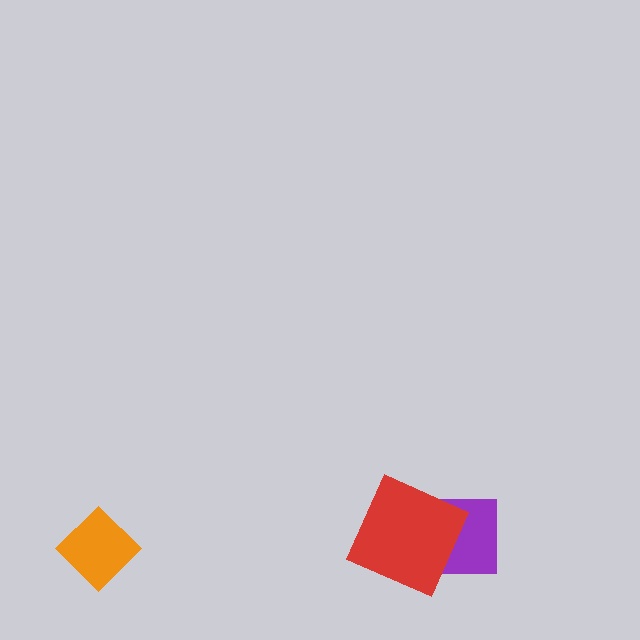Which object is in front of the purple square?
The red square is in front of the purple square.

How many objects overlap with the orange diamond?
0 objects overlap with the orange diamond.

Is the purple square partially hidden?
Yes, it is partially covered by another shape.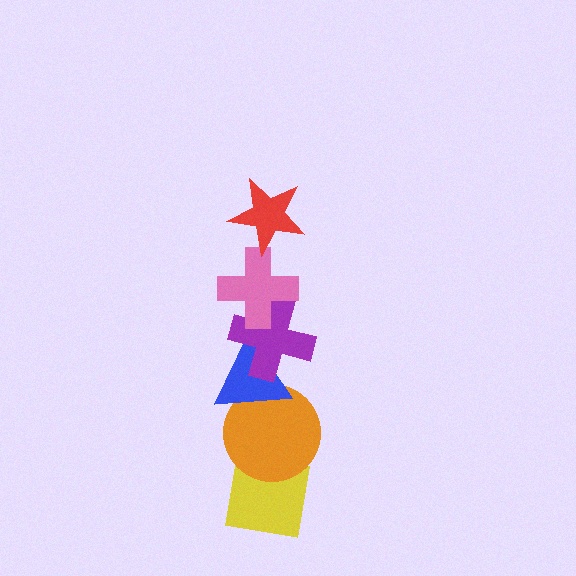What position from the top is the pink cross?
The pink cross is 2nd from the top.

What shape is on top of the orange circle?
The blue triangle is on top of the orange circle.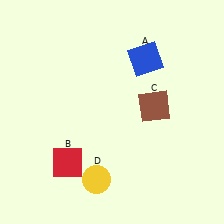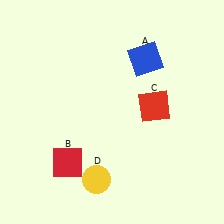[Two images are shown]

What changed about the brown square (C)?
In Image 1, C is brown. In Image 2, it changed to red.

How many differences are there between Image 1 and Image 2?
There is 1 difference between the two images.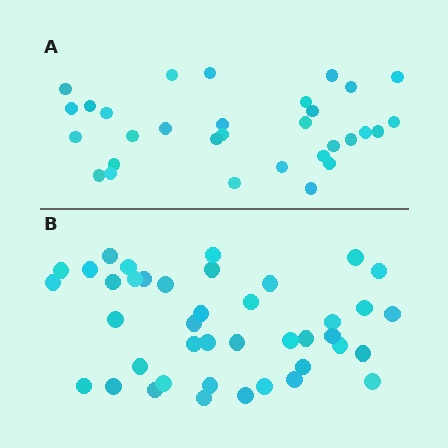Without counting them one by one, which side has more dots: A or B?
Region B (the bottom region) has more dots.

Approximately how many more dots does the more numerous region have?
Region B has roughly 10 or so more dots than region A.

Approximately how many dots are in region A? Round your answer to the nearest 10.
About 30 dots. (The exact count is 31, which rounds to 30.)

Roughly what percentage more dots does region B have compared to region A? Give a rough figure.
About 30% more.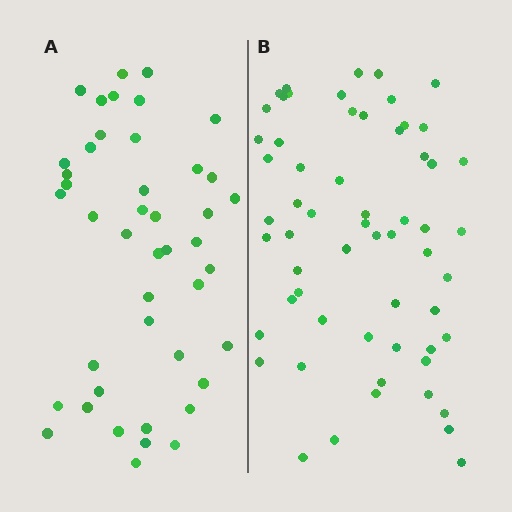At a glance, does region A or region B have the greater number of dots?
Region B (the right region) has more dots.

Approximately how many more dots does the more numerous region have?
Region B has approximately 15 more dots than region A.